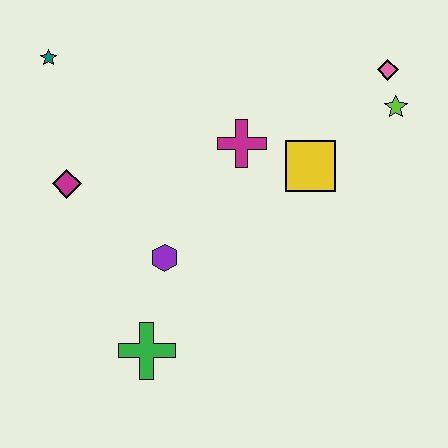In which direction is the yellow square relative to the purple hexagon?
The yellow square is to the right of the purple hexagon.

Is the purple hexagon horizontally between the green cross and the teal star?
No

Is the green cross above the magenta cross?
No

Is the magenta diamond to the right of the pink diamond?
No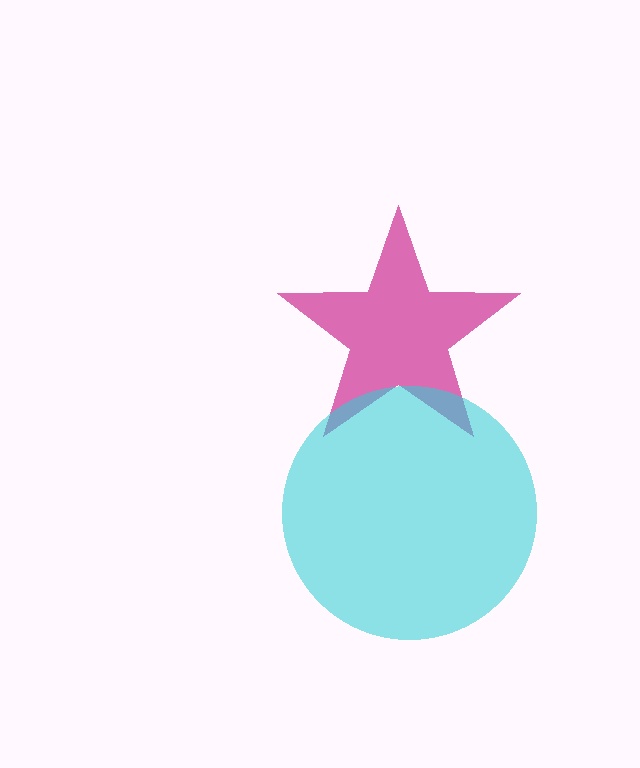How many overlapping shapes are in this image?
There are 2 overlapping shapes in the image.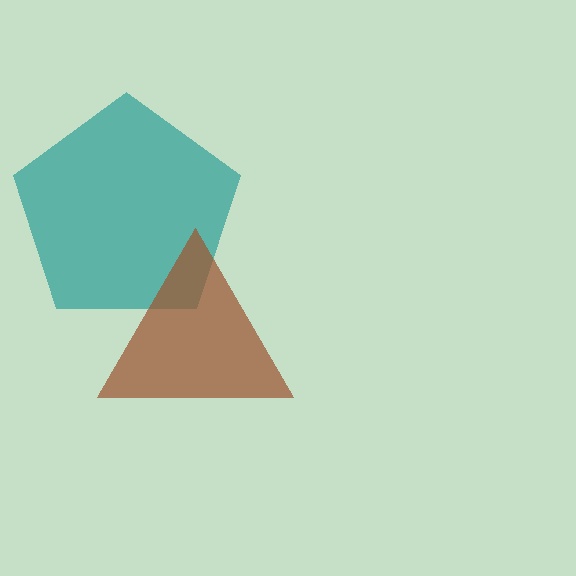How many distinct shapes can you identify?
There are 2 distinct shapes: a teal pentagon, a brown triangle.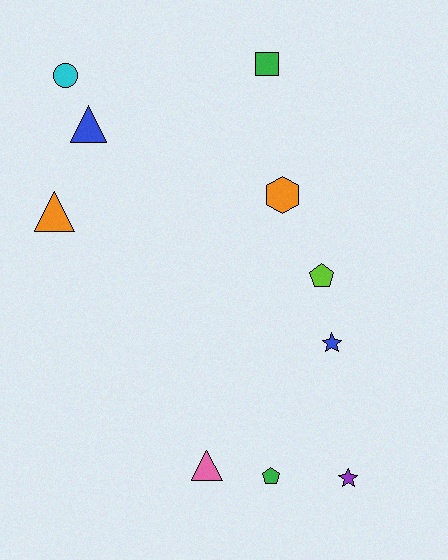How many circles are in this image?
There is 1 circle.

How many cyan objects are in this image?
There is 1 cyan object.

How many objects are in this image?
There are 10 objects.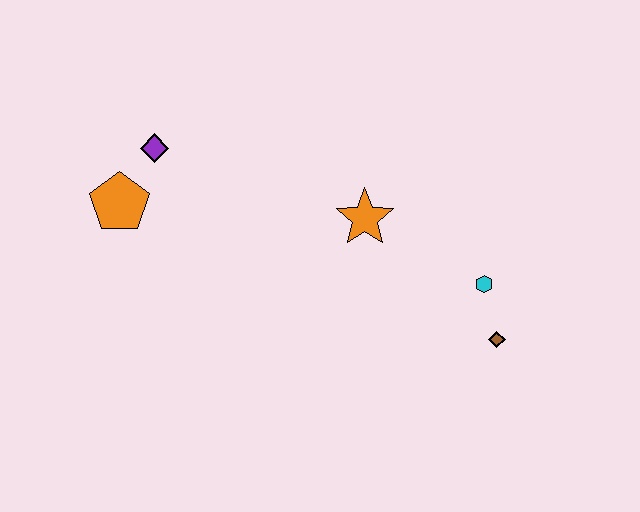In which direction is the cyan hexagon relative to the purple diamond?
The cyan hexagon is to the right of the purple diamond.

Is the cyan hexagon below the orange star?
Yes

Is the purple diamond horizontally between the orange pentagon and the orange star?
Yes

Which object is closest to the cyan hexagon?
The brown diamond is closest to the cyan hexagon.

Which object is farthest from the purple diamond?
The brown diamond is farthest from the purple diamond.